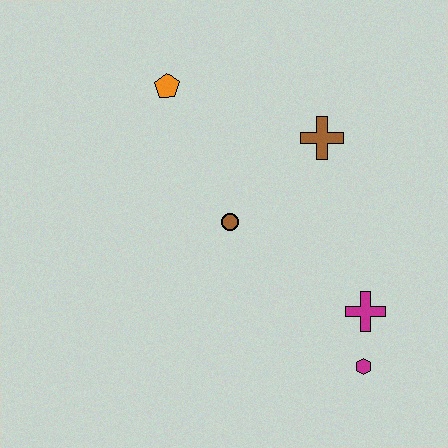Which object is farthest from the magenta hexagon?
The orange pentagon is farthest from the magenta hexagon.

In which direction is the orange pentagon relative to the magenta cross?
The orange pentagon is above the magenta cross.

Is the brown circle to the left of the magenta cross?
Yes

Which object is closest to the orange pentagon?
The brown circle is closest to the orange pentagon.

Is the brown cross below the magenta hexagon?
No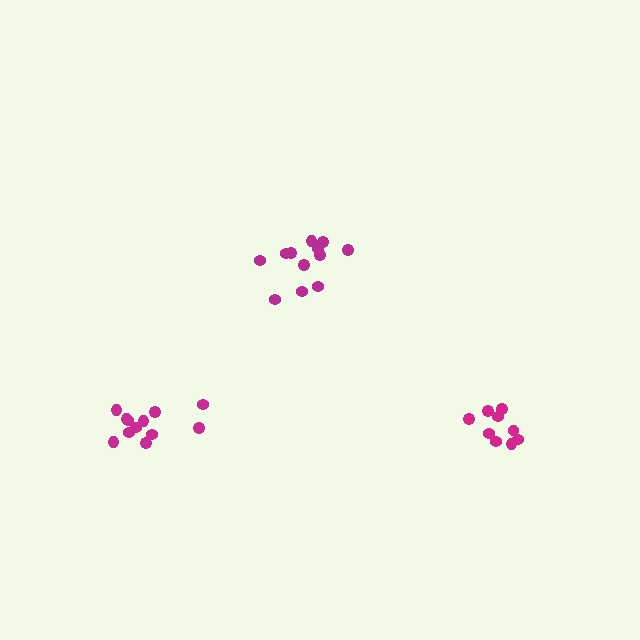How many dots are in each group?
Group 1: 9 dots, Group 2: 12 dots, Group 3: 12 dots (33 total).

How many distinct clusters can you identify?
There are 3 distinct clusters.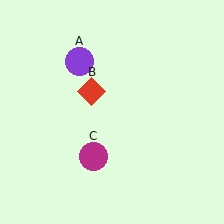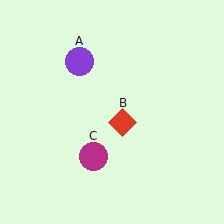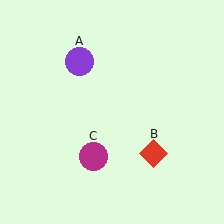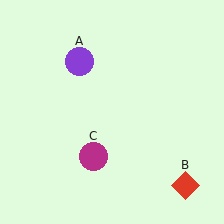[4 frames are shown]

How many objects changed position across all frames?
1 object changed position: red diamond (object B).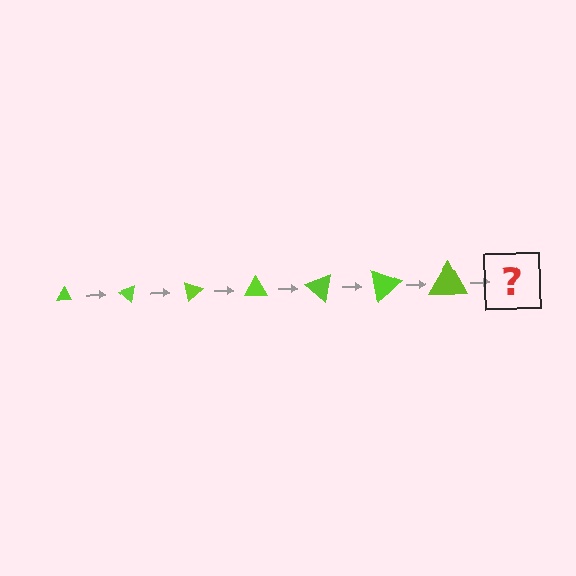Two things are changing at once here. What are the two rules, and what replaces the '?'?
The two rules are that the triangle grows larger each step and it rotates 40 degrees each step. The '?' should be a triangle, larger than the previous one and rotated 280 degrees from the start.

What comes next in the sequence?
The next element should be a triangle, larger than the previous one and rotated 280 degrees from the start.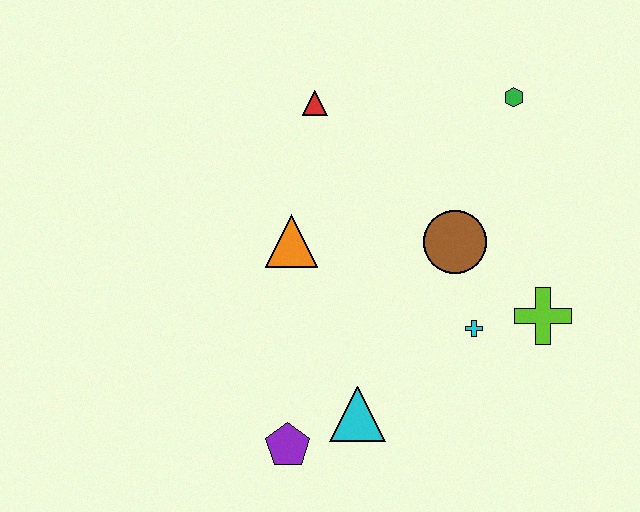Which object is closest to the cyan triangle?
The purple pentagon is closest to the cyan triangle.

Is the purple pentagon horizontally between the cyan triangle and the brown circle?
No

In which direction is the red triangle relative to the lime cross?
The red triangle is to the left of the lime cross.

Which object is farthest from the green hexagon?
The purple pentagon is farthest from the green hexagon.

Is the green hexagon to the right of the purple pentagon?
Yes